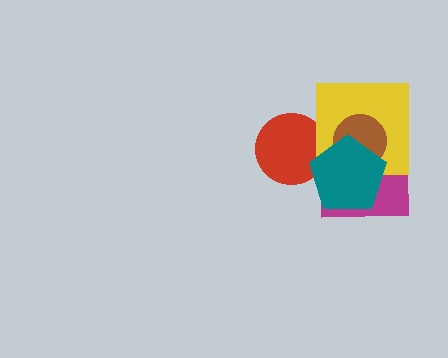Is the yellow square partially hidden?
Yes, it is partially covered by another shape.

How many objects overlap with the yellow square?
3 objects overlap with the yellow square.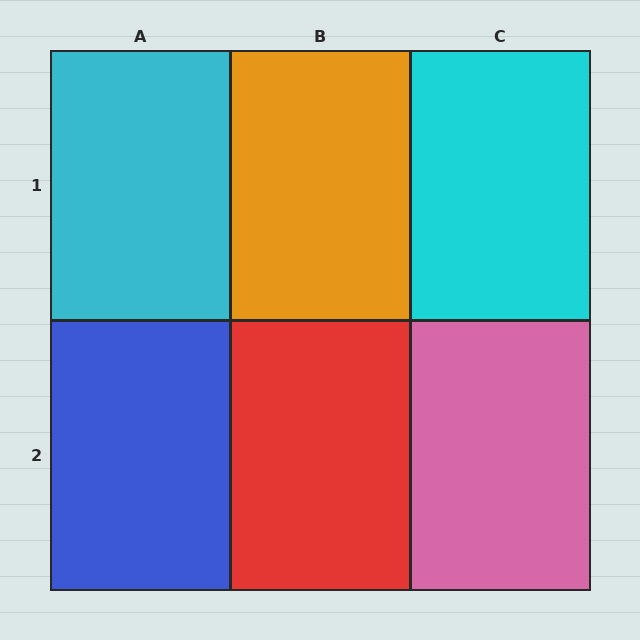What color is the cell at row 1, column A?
Cyan.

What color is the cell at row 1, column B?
Orange.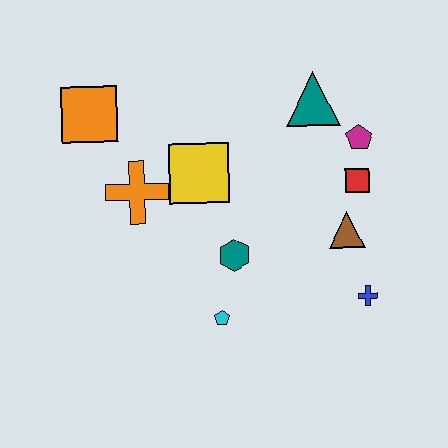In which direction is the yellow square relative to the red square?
The yellow square is to the left of the red square.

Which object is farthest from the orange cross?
The blue cross is farthest from the orange cross.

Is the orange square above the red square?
Yes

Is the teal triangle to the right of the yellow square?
Yes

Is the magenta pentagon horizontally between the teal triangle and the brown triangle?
No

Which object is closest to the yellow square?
The orange cross is closest to the yellow square.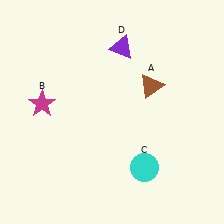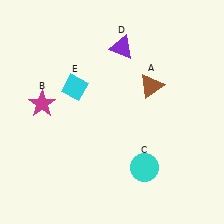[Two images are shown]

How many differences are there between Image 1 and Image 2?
There is 1 difference between the two images.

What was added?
A cyan diamond (E) was added in Image 2.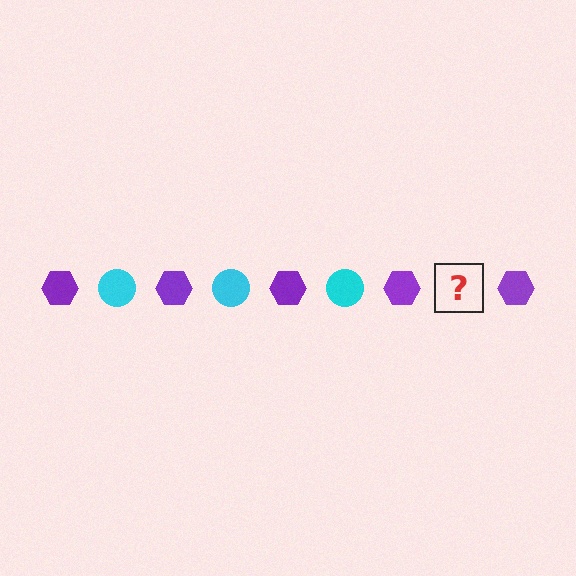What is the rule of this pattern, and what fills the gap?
The rule is that the pattern alternates between purple hexagon and cyan circle. The gap should be filled with a cyan circle.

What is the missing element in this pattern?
The missing element is a cyan circle.